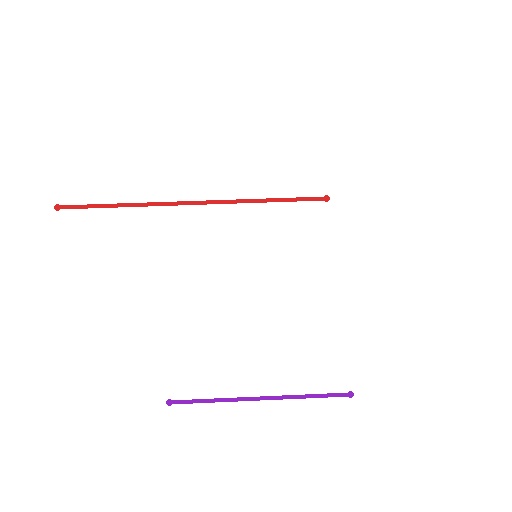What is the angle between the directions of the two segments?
Approximately 0 degrees.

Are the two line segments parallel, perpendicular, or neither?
Parallel — their directions differ by only 0.5°.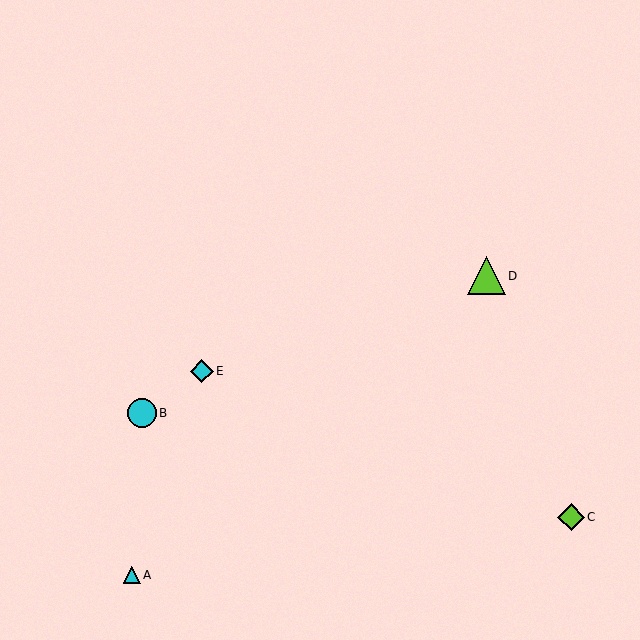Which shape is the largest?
The lime triangle (labeled D) is the largest.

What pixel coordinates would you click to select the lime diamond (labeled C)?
Click at (571, 517) to select the lime diamond C.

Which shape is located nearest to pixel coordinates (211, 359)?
The cyan diamond (labeled E) at (202, 371) is nearest to that location.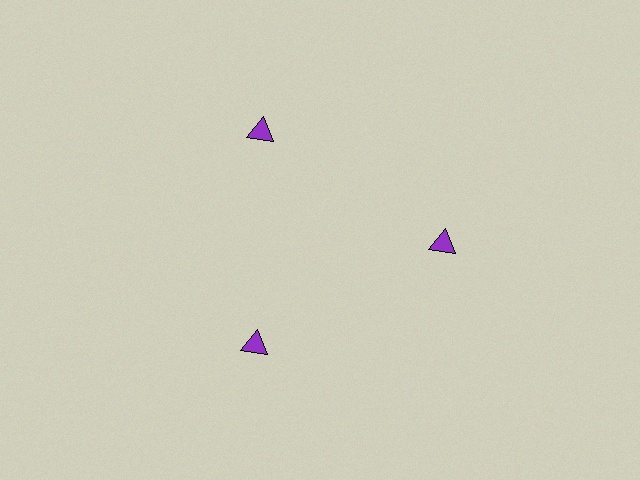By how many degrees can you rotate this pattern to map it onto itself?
The pattern maps onto itself every 120 degrees of rotation.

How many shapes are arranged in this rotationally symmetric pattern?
There are 3 shapes, arranged in 3 groups of 1.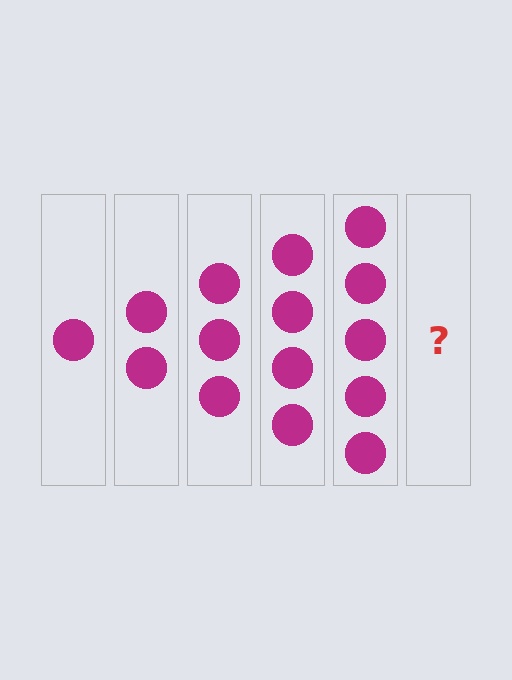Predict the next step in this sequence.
The next step is 6 circles.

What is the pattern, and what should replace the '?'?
The pattern is that each step adds one more circle. The '?' should be 6 circles.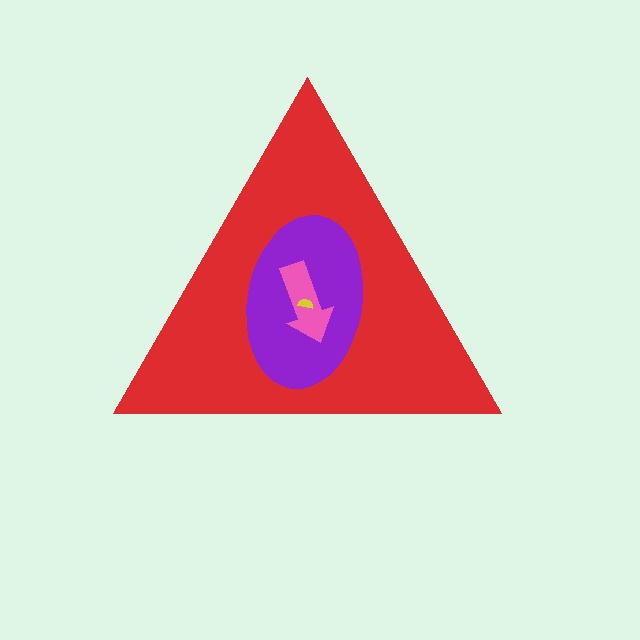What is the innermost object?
The yellow semicircle.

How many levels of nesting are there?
4.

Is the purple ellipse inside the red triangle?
Yes.